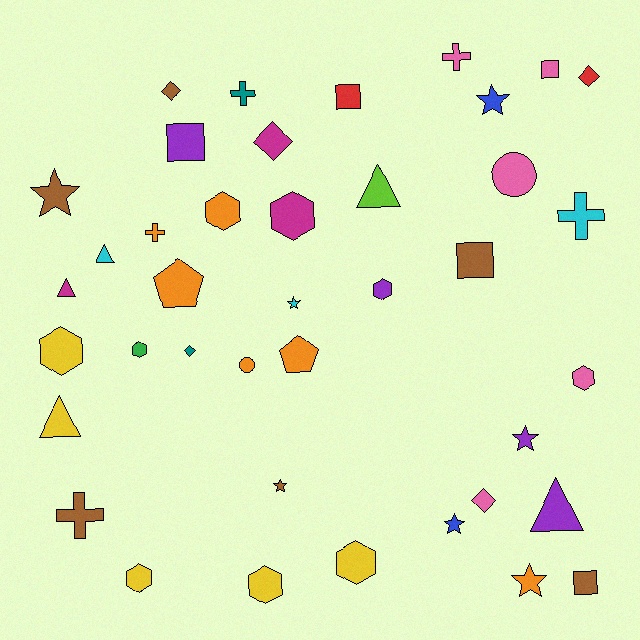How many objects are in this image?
There are 40 objects.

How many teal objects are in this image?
There are 2 teal objects.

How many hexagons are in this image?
There are 9 hexagons.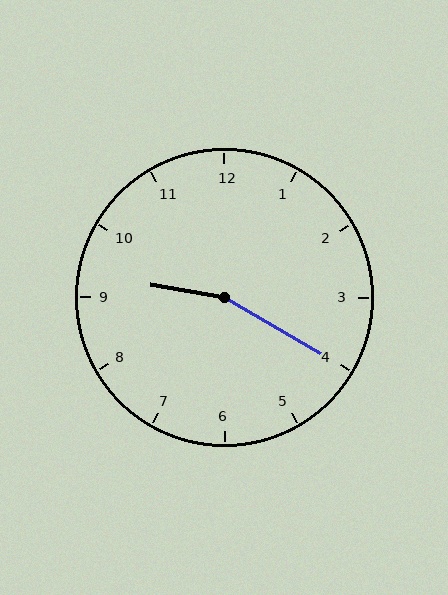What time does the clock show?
9:20.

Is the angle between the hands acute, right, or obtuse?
It is obtuse.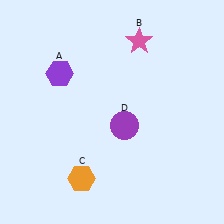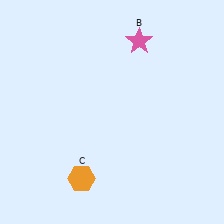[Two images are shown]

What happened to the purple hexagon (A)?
The purple hexagon (A) was removed in Image 2. It was in the top-left area of Image 1.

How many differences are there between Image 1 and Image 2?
There are 2 differences between the two images.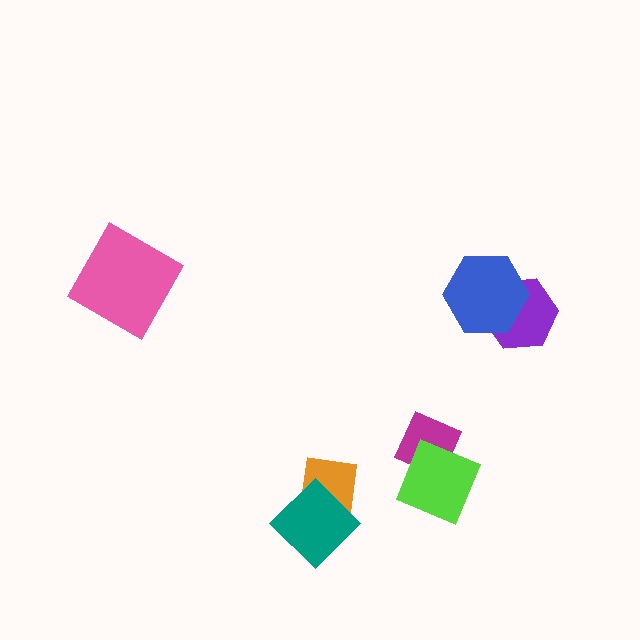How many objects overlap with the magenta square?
1 object overlaps with the magenta square.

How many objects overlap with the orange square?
1 object overlaps with the orange square.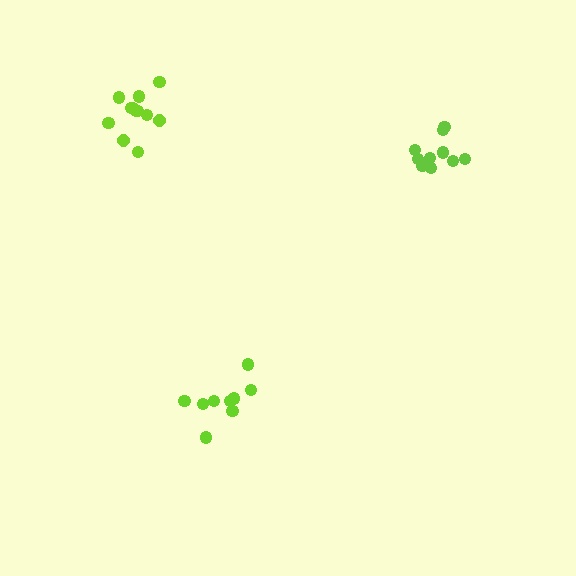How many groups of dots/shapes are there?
There are 3 groups.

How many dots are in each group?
Group 1: 10 dots, Group 2: 9 dots, Group 3: 12 dots (31 total).